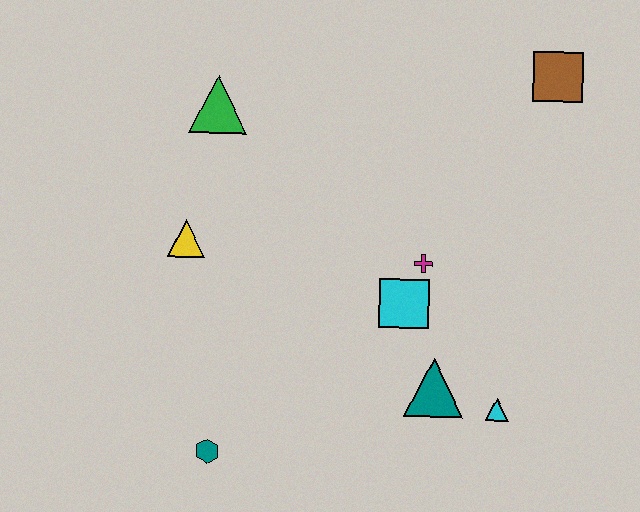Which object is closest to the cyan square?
The magenta cross is closest to the cyan square.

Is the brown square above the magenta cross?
Yes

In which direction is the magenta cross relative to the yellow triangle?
The magenta cross is to the right of the yellow triangle.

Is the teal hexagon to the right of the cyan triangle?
No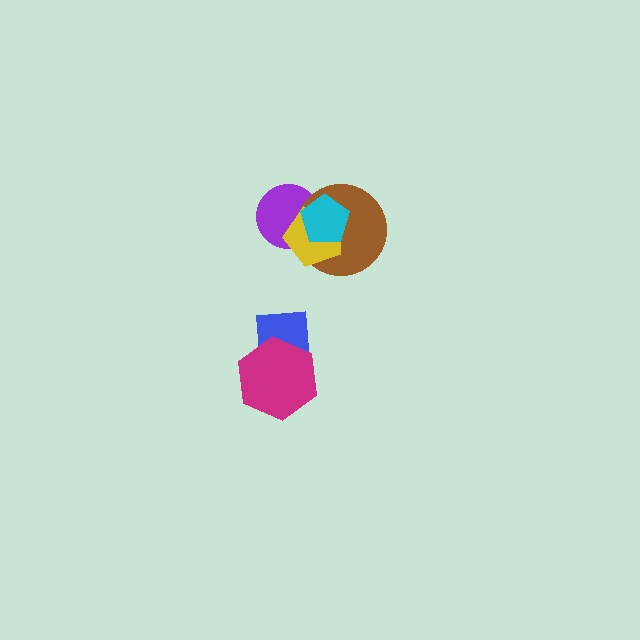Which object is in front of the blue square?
The magenta hexagon is in front of the blue square.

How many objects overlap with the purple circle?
3 objects overlap with the purple circle.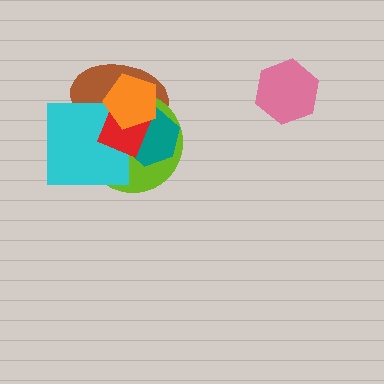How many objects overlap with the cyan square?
4 objects overlap with the cyan square.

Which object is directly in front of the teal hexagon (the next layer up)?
The red diamond is directly in front of the teal hexagon.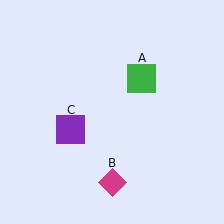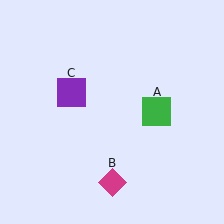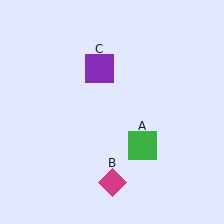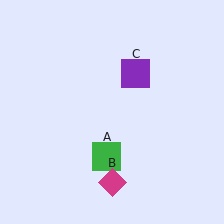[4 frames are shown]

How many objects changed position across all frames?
2 objects changed position: green square (object A), purple square (object C).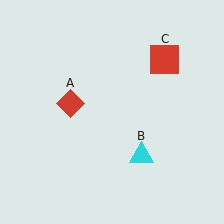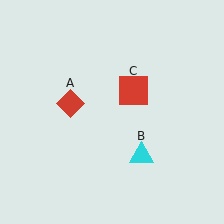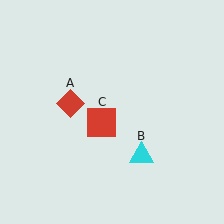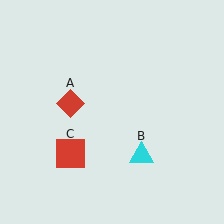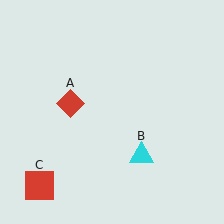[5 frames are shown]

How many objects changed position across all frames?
1 object changed position: red square (object C).